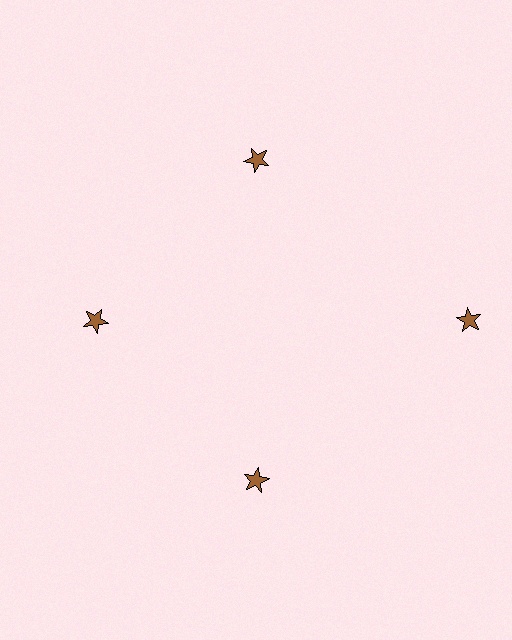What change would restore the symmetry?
The symmetry would be restored by moving it inward, back onto the ring so that all 4 stars sit at equal angles and equal distance from the center.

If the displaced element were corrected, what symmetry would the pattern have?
It would have 4-fold rotational symmetry — the pattern would map onto itself every 90 degrees.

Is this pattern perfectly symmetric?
No. The 4 brown stars are arranged in a ring, but one element near the 3 o'clock position is pushed outward from the center, breaking the 4-fold rotational symmetry.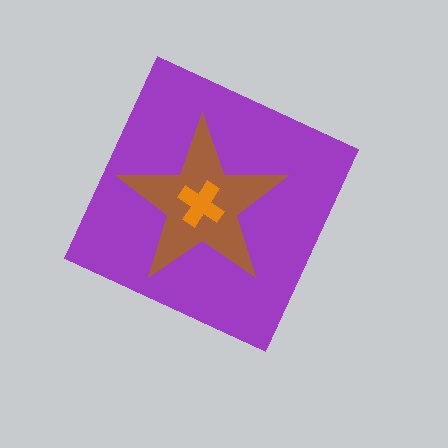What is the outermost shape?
The purple diamond.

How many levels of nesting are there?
3.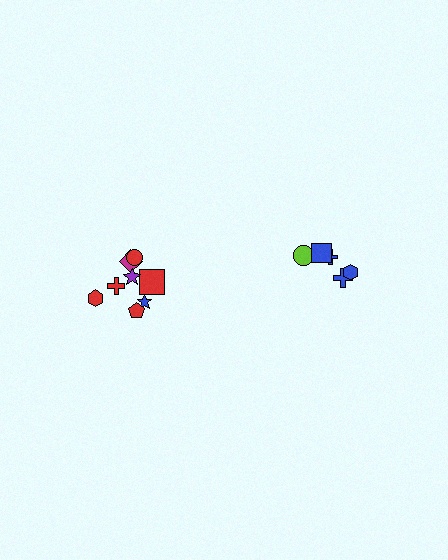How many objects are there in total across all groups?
There are 13 objects.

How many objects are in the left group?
There are 8 objects.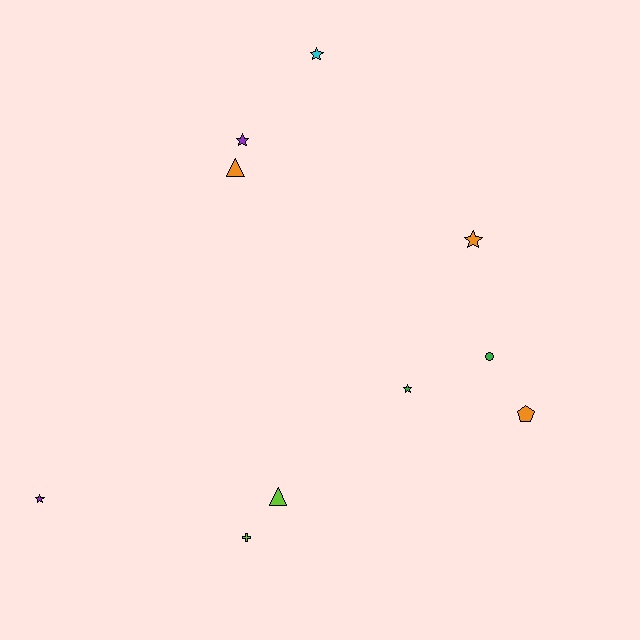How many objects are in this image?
There are 10 objects.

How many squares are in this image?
There are no squares.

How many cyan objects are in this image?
There is 1 cyan object.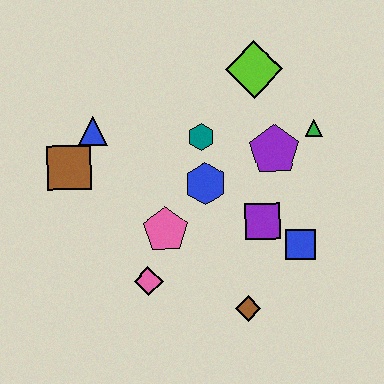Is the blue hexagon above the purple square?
Yes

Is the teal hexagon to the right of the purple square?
No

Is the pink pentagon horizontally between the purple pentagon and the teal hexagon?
No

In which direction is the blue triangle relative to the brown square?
The blue triangle is above the brown square.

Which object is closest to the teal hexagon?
The blue hexagon is closest to the teal hexagon.